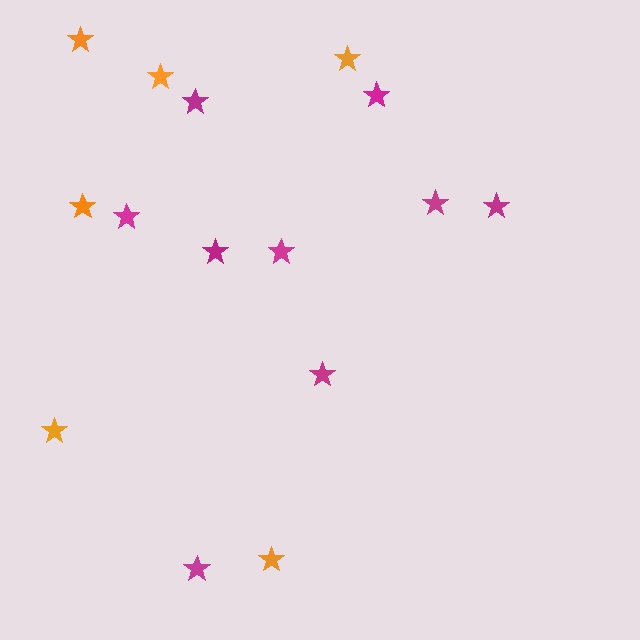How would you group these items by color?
There are 2 groups: one group of orange stars (6) and one group of magenta stars (9).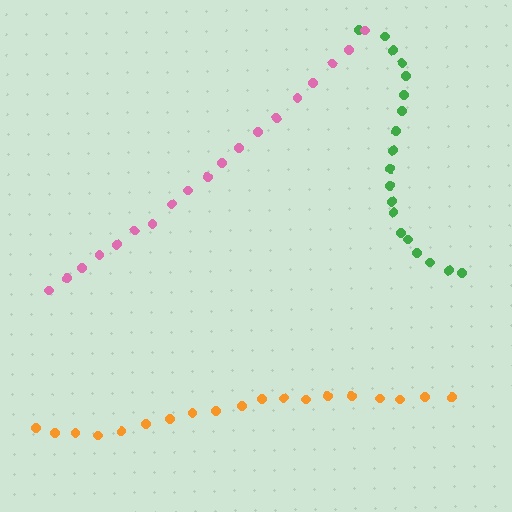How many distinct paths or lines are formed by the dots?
There are 3 distinct paths.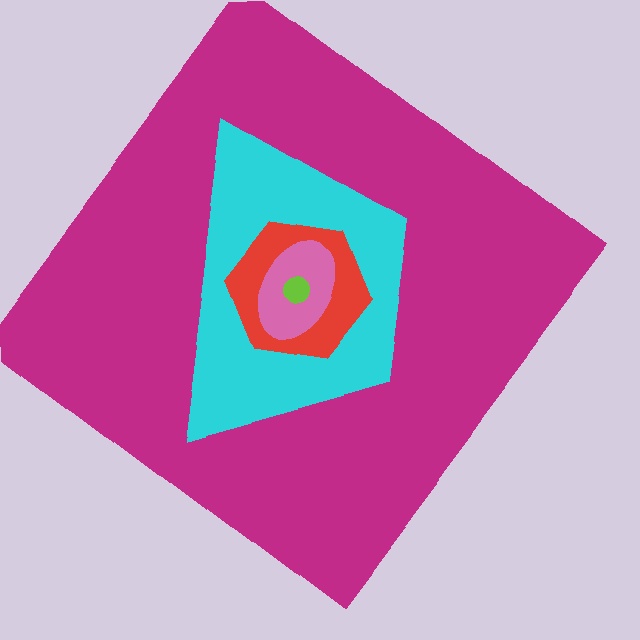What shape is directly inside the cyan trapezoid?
The red hexagon.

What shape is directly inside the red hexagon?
The pink ellipse.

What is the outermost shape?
The magenta diamond.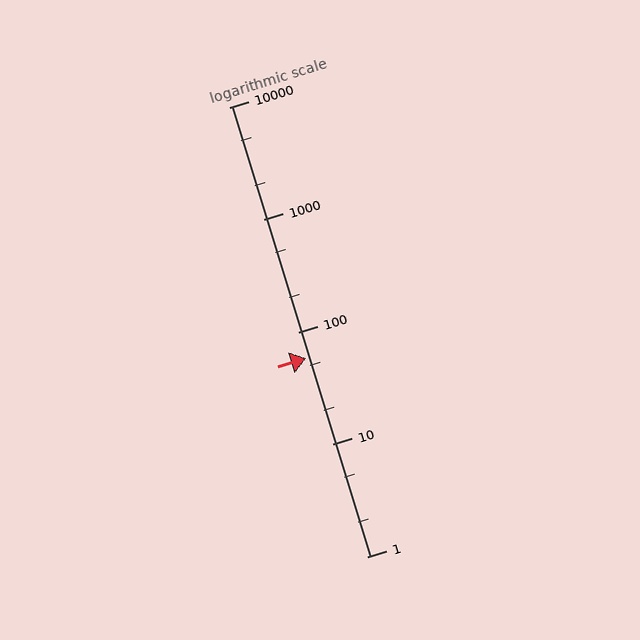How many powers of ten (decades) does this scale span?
The scale spans 4 decades, from 1 to 10000.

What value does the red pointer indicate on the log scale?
The pointer indicates approximately 58.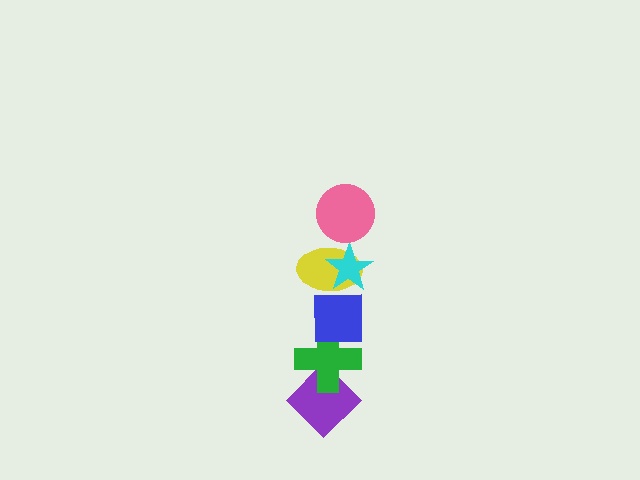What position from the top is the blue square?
The blue square is 4th from the top.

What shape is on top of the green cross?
The blue square is on top of the green cross.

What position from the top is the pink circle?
The pink circle is 1st from the top.